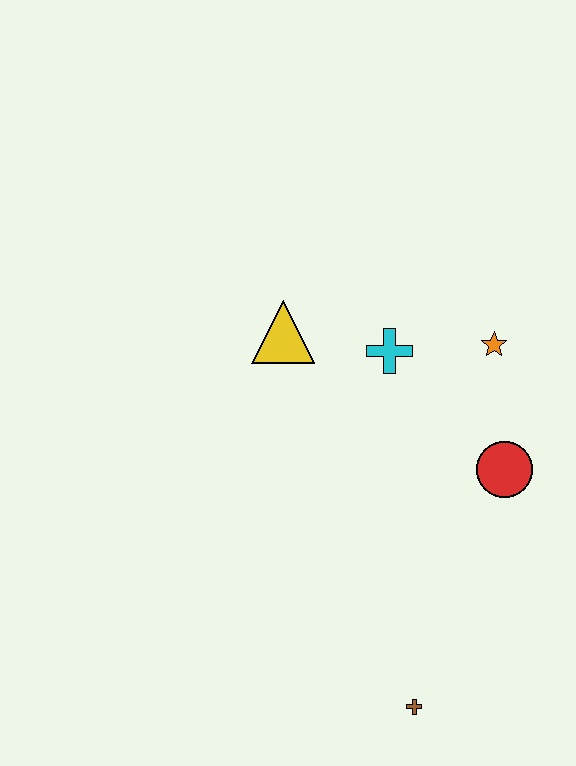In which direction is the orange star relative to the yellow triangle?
The orange star is to the right of the yellow triangle.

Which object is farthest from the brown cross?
The yellow triangle is farthest from the brown cross.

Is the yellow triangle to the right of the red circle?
No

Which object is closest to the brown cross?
The red circle is closest to the brown cross.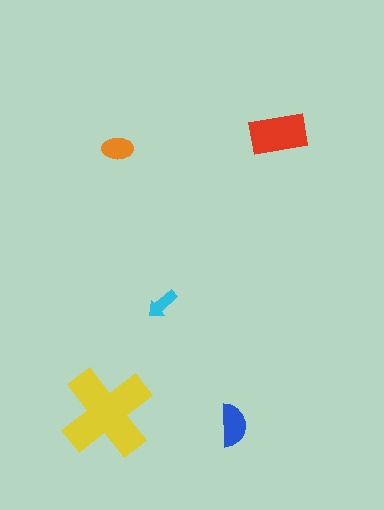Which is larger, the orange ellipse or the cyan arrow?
The orange ellipse.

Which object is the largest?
The yellow cross.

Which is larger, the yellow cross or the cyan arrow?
The yellow cross.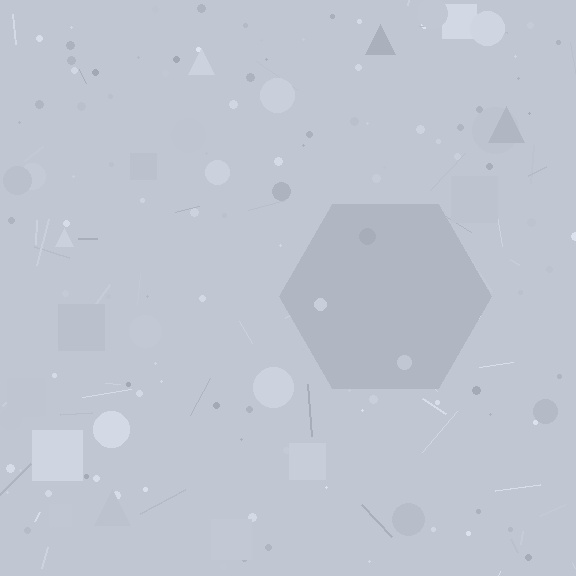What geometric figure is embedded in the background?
A hexagon is embedded in the background.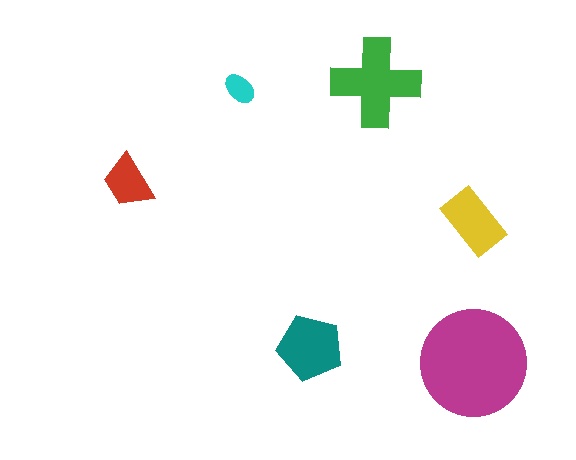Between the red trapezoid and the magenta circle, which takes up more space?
The magenta circle.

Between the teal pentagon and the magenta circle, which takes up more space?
The magenta circle.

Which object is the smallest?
The cyan ellipse.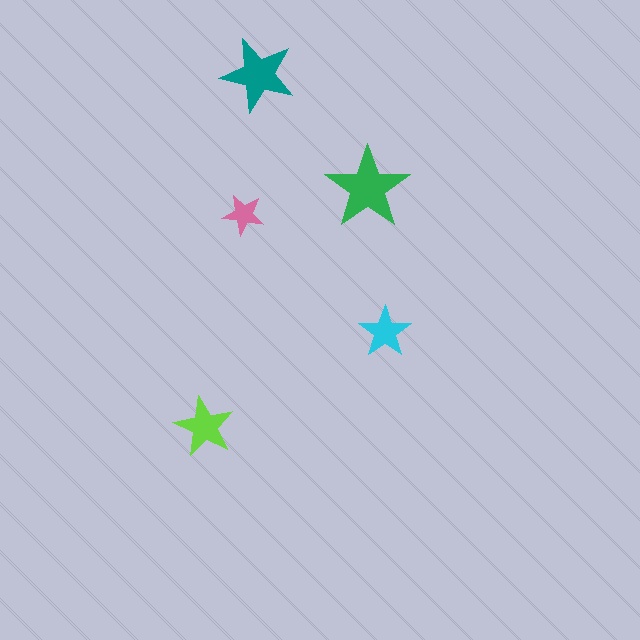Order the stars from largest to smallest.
the green one, the teal one, the lime one, the cyan one, the pink one.